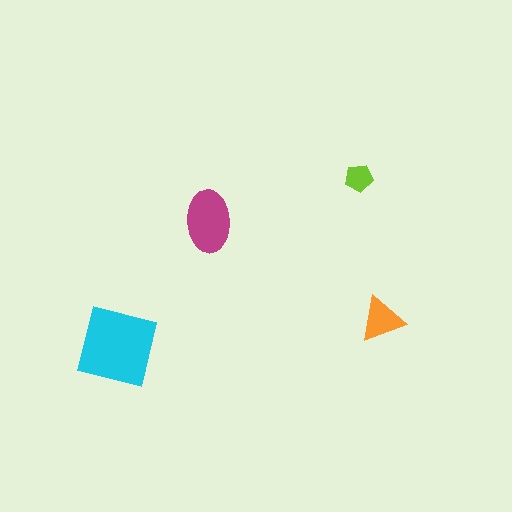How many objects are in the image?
There are 4 objects in the image.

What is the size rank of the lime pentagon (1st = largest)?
4th.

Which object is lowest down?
The cyan square is bottommost.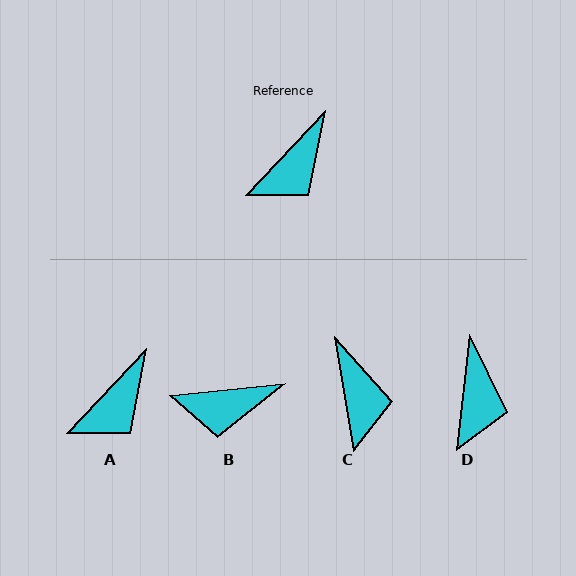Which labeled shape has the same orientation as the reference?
A.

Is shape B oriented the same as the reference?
No, it is off by about 41 degrees.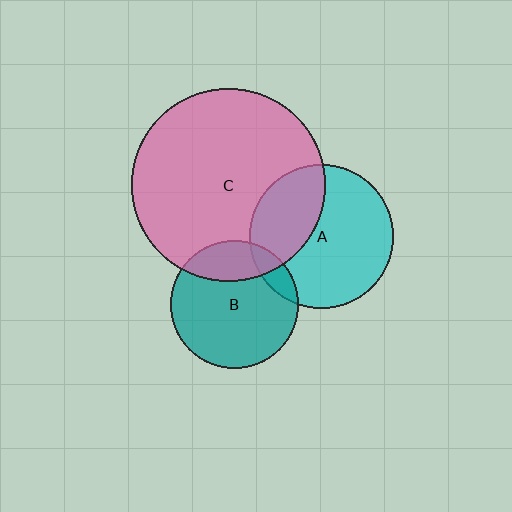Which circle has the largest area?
Circle C (pink).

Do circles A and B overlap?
Yes.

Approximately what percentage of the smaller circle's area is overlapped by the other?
Approximately 10%.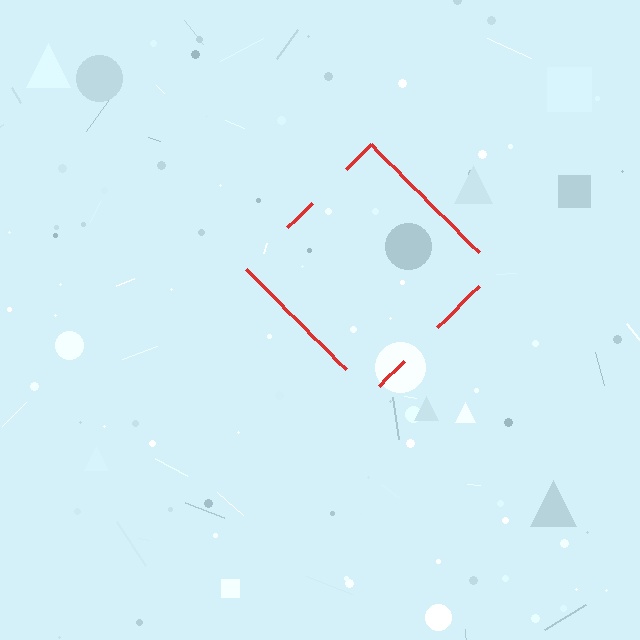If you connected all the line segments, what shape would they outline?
They would outline a diamond.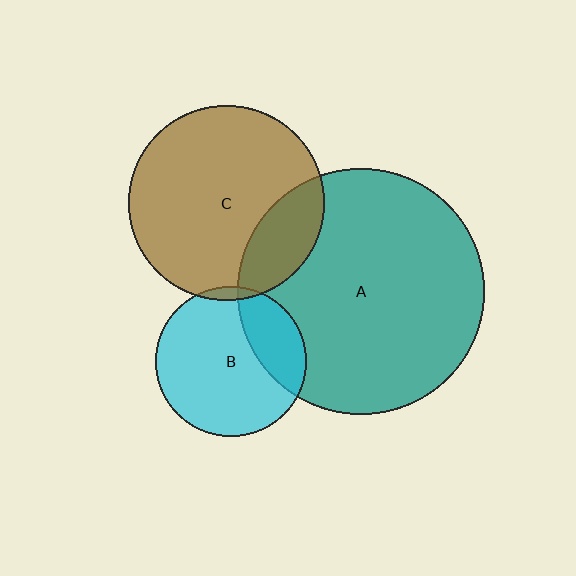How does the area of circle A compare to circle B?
Approximately 2.7 times.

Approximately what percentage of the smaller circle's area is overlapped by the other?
Approximately 5%.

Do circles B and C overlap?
Yes.